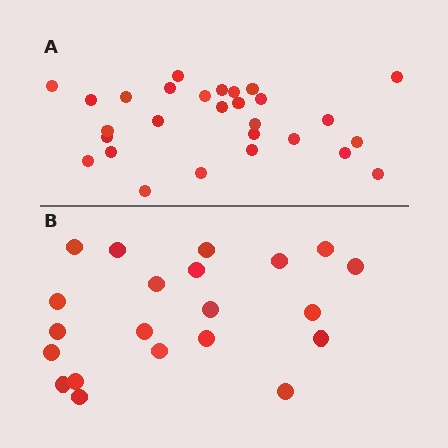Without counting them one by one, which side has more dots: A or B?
Region A (the top region) has more dots.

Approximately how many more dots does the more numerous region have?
Region A has roughly 8 or so more dots than region B.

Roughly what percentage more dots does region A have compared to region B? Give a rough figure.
About 35% more.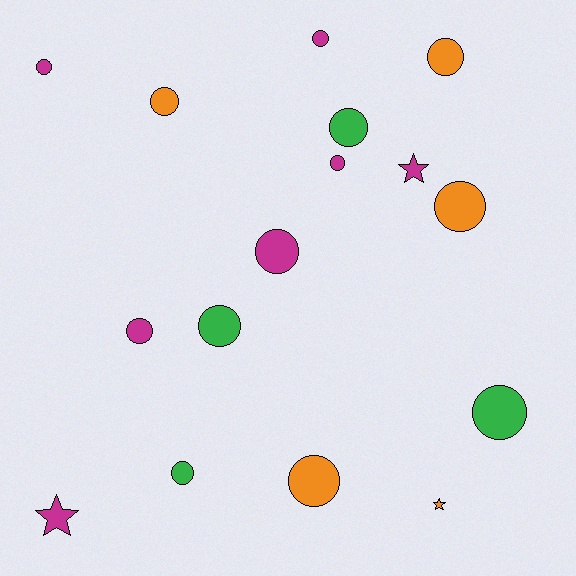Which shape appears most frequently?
Circle, with 13 objects.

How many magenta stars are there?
There are 2 magenta stars.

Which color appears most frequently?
Magenta, with 7 objects.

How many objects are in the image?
There are 16 objects.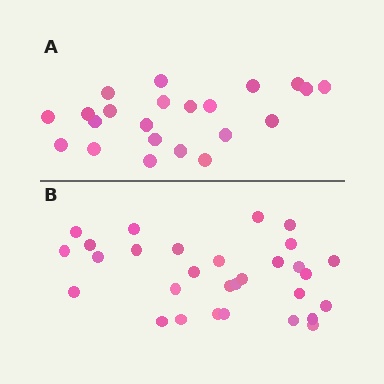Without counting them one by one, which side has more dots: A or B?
Region B (the bottom region) has more dots.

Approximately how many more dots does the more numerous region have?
Region B has roughly 8 or so more dots than region A.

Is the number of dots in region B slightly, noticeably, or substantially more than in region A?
Region B has noticeably more, but not dramatically so. The ratio is roughly 1.4 to 1.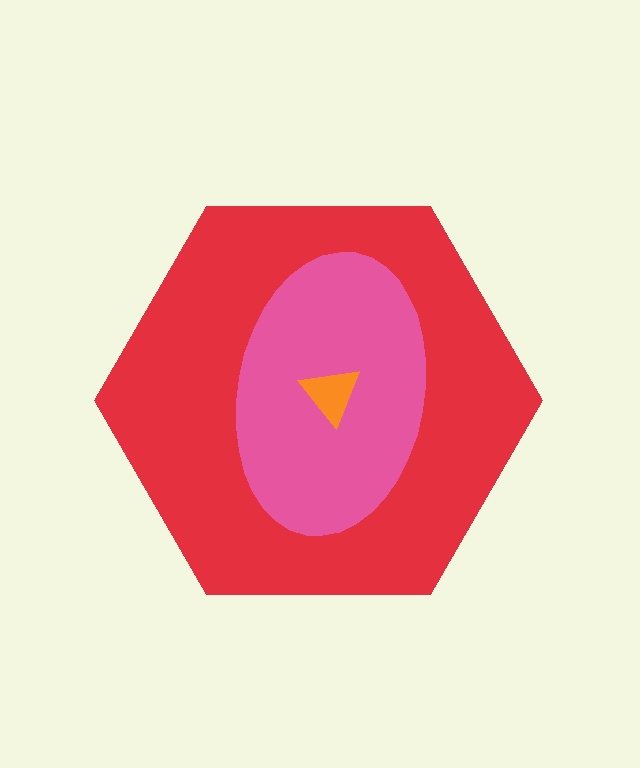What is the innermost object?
The orange triangle.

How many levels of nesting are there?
3.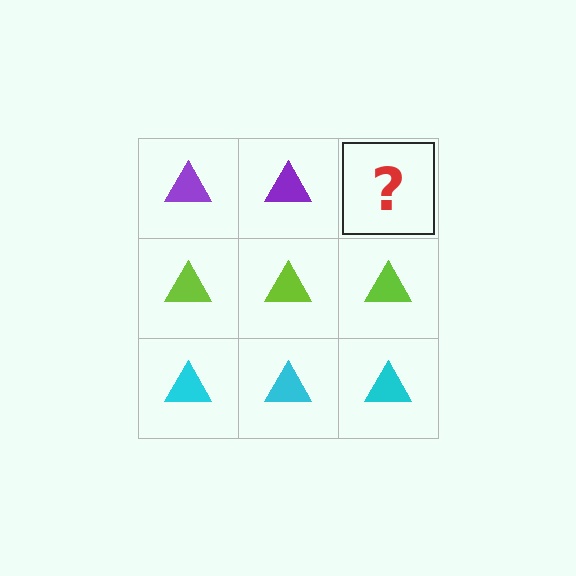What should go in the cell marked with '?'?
The missing cell should contain a purple triangle.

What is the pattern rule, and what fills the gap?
The rule is that each row has a consistent color. The gap should be filled with a purple triangle.